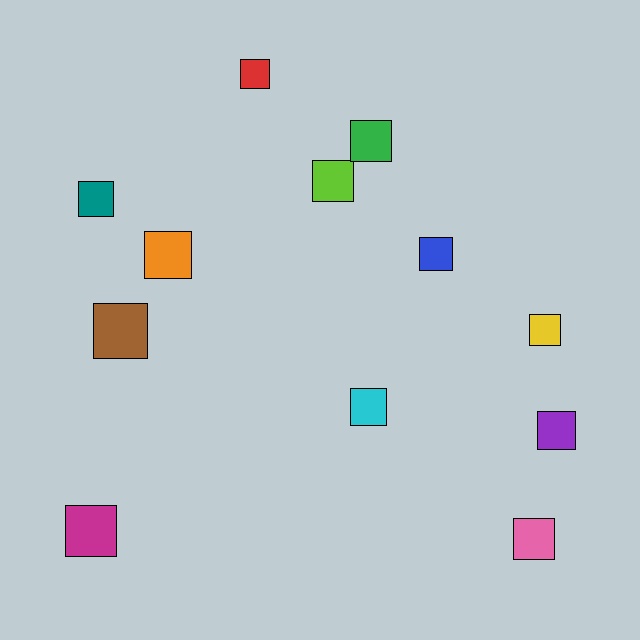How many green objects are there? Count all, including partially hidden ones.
There is 1 green object.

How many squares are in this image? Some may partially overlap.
There are 12 squares.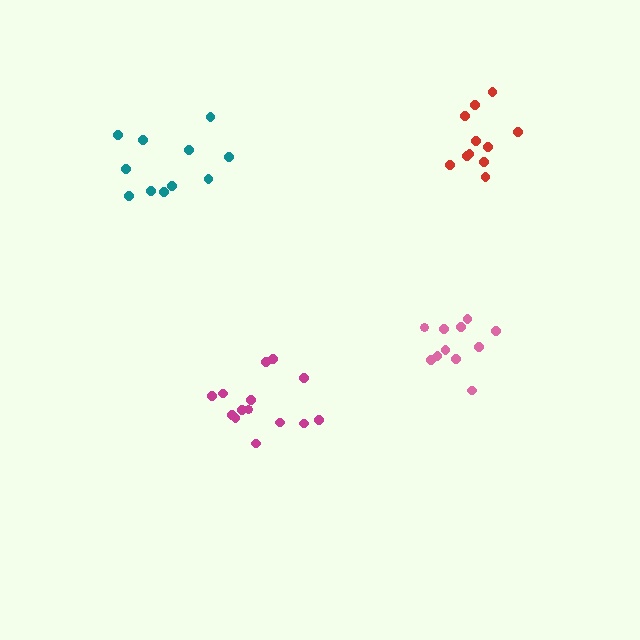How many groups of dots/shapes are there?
There are 4 groups.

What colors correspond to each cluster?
The clusters are colored: red, magenta, pink, teal.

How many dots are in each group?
Group 1: 11 dots, Group 2: 14 dots, Group 3: 11 dots, Group 4: 11 dots (47 total).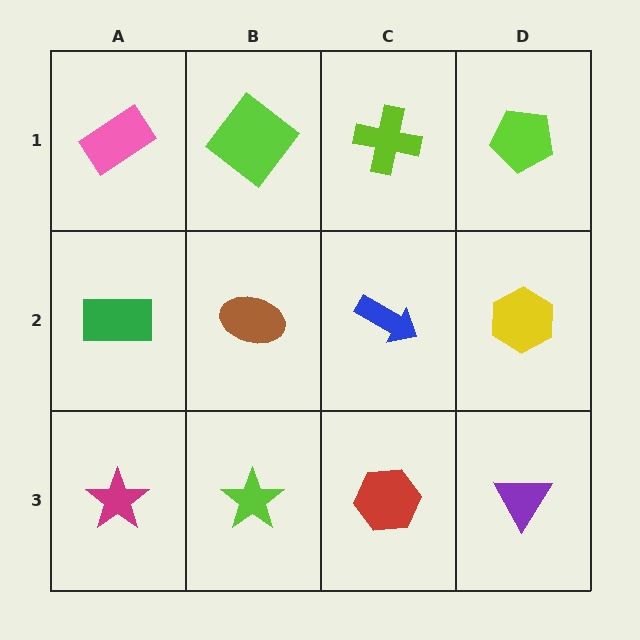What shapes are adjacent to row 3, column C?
A blue arrow (row 2, column C), a lime star (row 3, column B), a purple triangle (row 3, column D).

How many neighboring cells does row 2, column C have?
4.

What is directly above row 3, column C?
A blue arrow.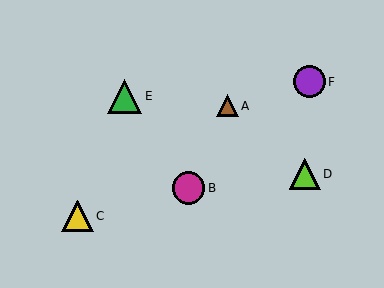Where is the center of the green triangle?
The center of the green triangle is at (125, 96).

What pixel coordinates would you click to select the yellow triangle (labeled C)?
Click at (77, 216) to select the yellow triangle C.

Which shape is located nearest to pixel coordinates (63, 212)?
The yellow triangle (labeled C) at (77, 216) is nearest to that location.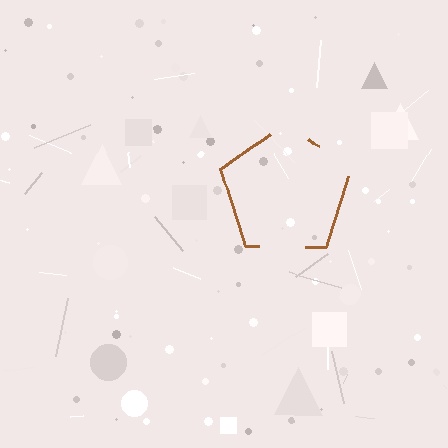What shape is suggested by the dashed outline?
The dashed outline suggests a pentagon.